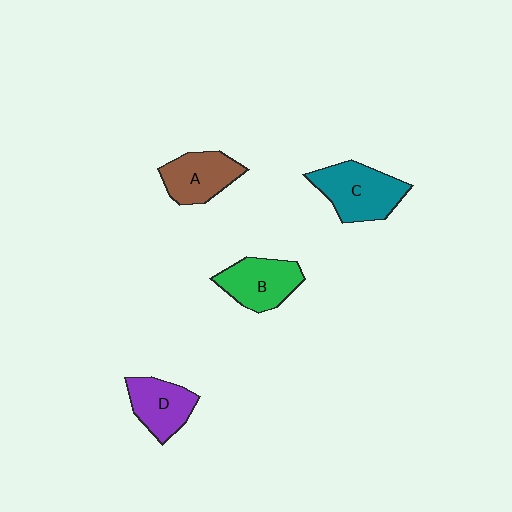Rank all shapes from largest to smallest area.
From largest to smallest: C (teal), B (green), A (brown), D (purple).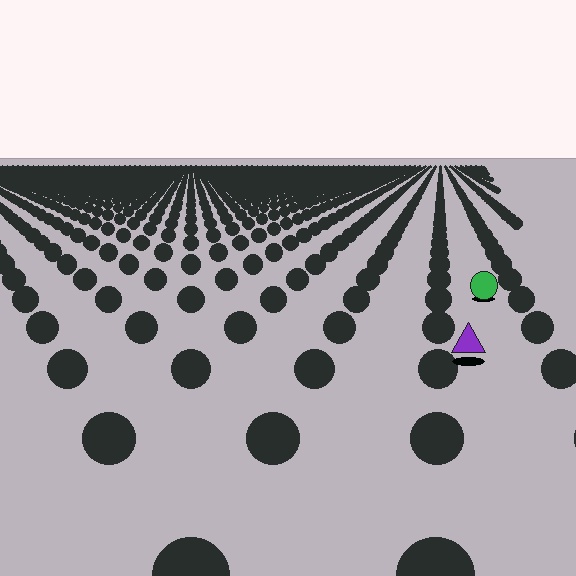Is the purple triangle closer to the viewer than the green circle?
Yes. The purple triangle is closer — you can tell from the texture gradient: the ground texture is coarser near it.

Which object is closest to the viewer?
The purple triangle is closest. The texture marks near it are larger and more spread out.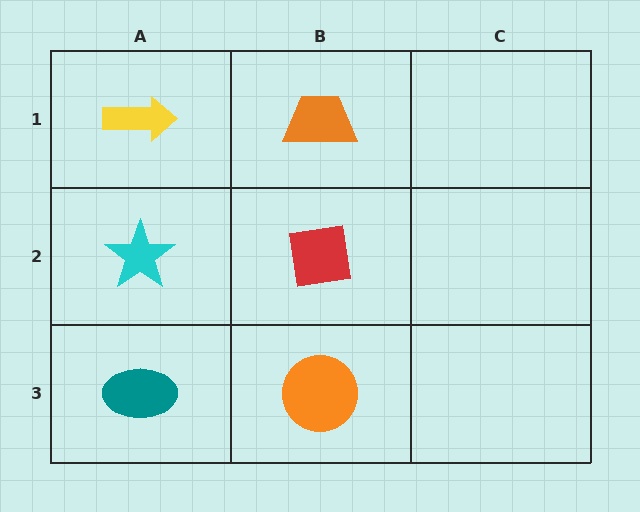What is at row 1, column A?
A yellow arrow.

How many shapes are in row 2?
2 shapes.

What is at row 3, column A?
A teal ellipse.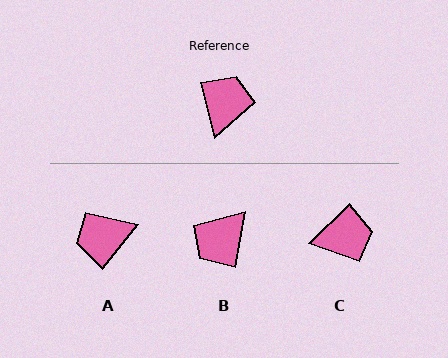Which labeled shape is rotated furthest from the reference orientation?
B, about 155 degrees away.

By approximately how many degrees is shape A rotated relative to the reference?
Approximately 126 degrees counter-clockwise.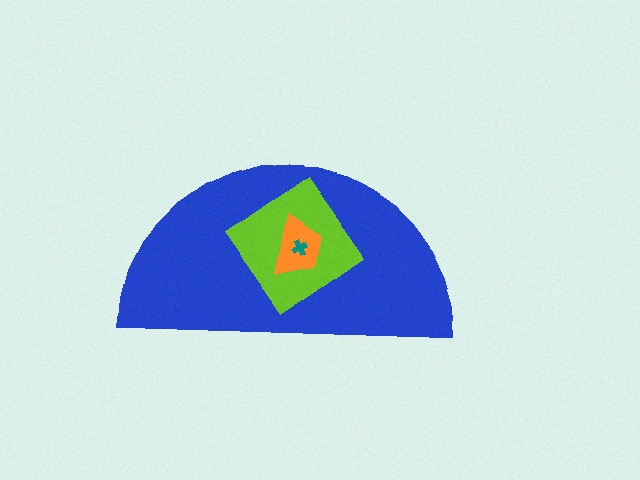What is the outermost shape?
The blue semicircle.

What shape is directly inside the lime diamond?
The orange trapezoid.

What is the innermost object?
The teal cross.